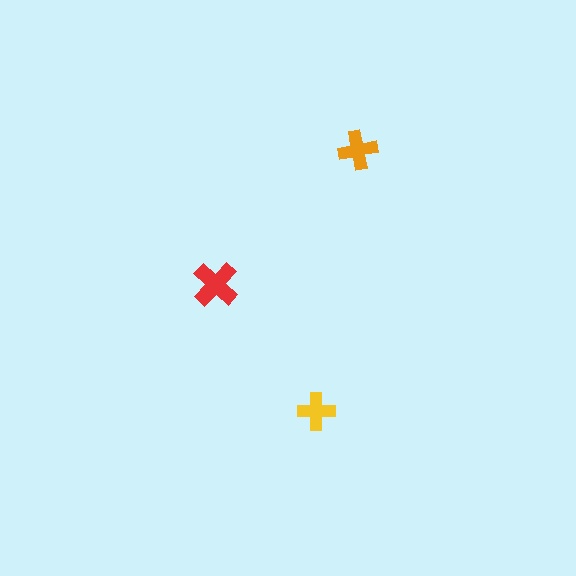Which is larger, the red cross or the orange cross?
The red one.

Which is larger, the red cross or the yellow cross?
The red one.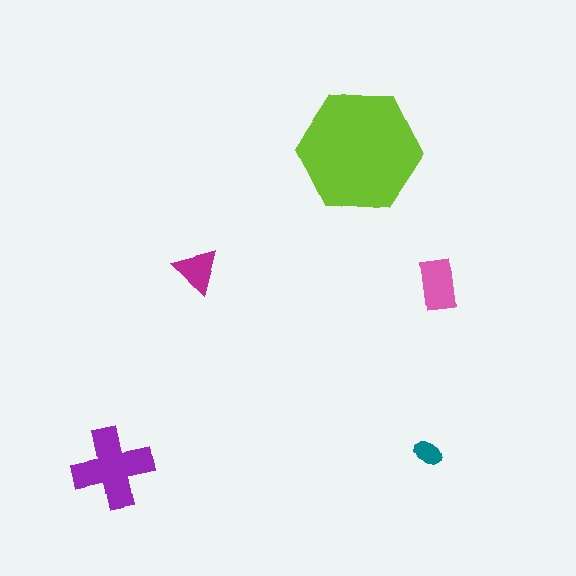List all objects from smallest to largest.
The teal ellipse, the magenta triangle, the pink rectangle, the purple cross, the lime hexagon.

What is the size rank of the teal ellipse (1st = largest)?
5th.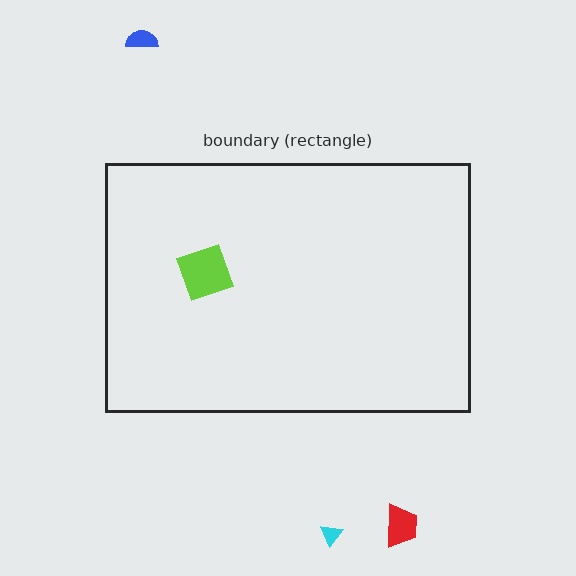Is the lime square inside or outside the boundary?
Inside.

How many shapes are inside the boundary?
1 inside, 3 outside.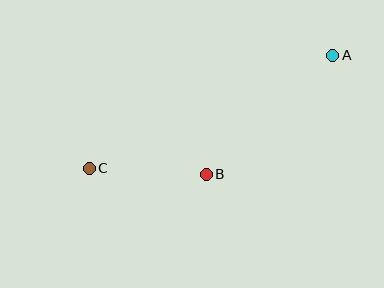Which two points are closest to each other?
Points B and C are closest to each other.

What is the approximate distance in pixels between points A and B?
The distance between A and B is approximately 174 pixels.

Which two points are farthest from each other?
Points A and C are farthest from each other.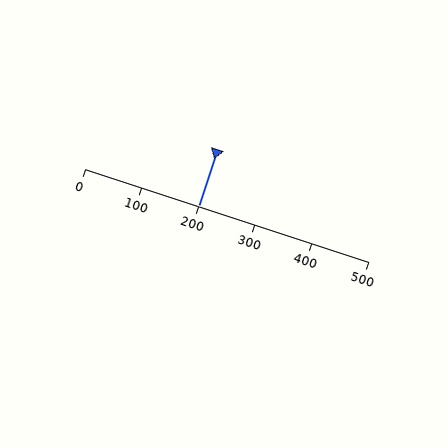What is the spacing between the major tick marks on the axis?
The major ticks are spaced 100 apart.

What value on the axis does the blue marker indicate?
The marker indicates approximately 200.